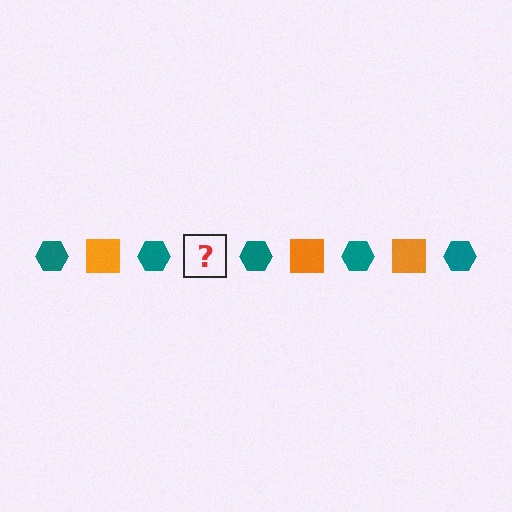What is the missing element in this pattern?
The missing element is an orange square.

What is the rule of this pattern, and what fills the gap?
The rule is that the pattern alternates between teal hexagon and orange square. The gap should be filled with an orange square.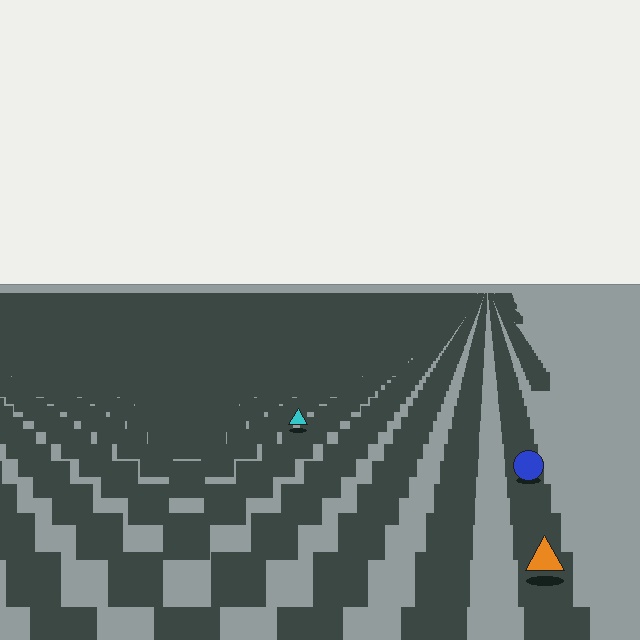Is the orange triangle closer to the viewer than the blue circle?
Yes. The orange triangle is closer — you can tell from the texture gradient: the ground texture is coarser near it.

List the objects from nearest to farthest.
From nearest to farthest: the orange triangle, the blue circle, the cyan triangle.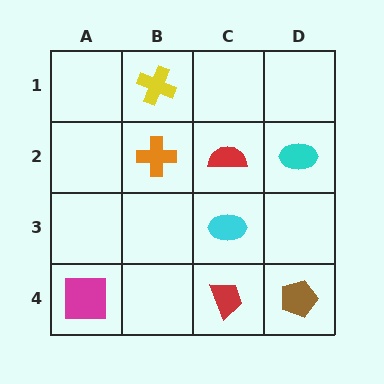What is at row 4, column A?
A magenta square.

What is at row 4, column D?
A brown pentagon.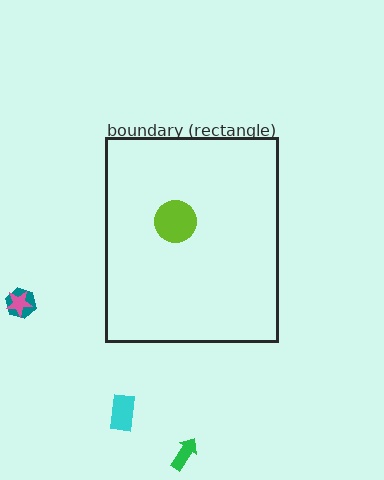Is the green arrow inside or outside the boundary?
Outside.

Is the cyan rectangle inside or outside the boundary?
Outside.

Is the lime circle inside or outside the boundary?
Inside.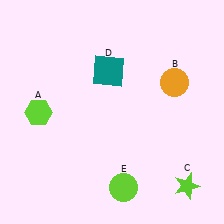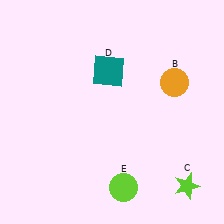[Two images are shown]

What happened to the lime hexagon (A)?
The lime hexagon (A) was removed in Image 2. It was in the bottom-left area of Image 1.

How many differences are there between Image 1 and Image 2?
There is 1 difference between the two images.